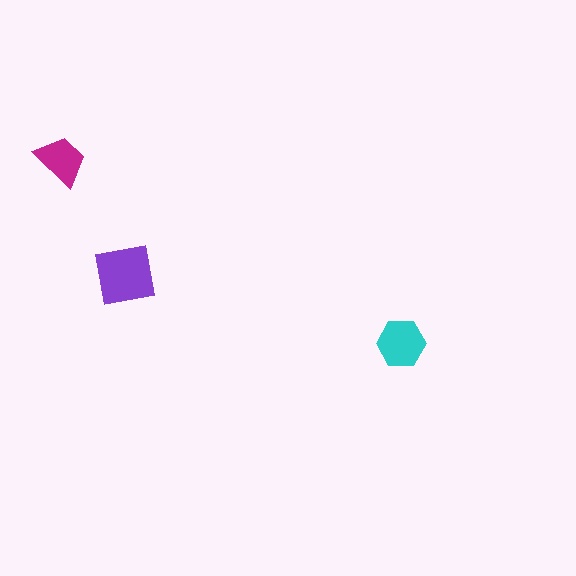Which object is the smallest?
The magenta trapezoid.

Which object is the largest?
The purple square.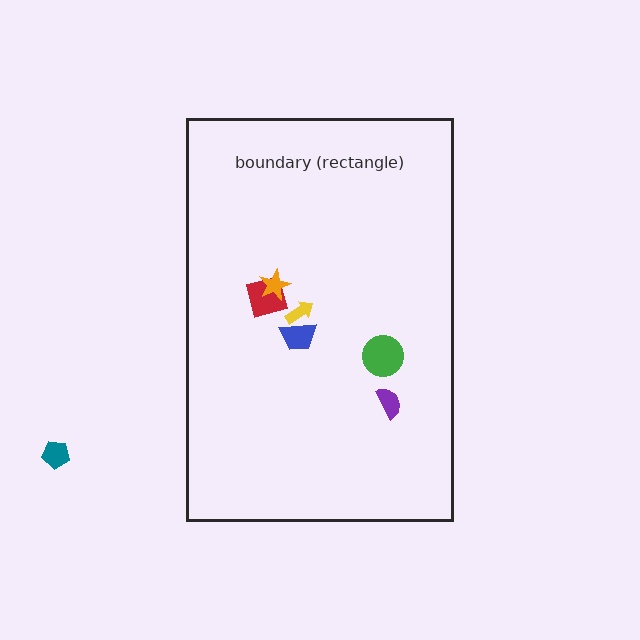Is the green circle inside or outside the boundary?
Inside.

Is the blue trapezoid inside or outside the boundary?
Inside.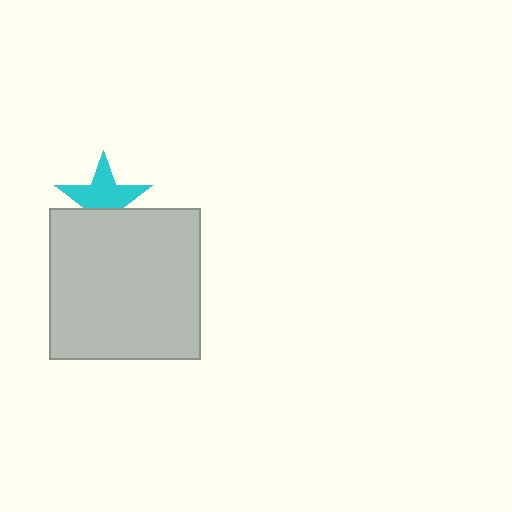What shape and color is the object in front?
The object in front is a light gray square.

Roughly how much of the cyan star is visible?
About half of it is visible (roughly 62%).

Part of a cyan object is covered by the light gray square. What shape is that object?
It is a star.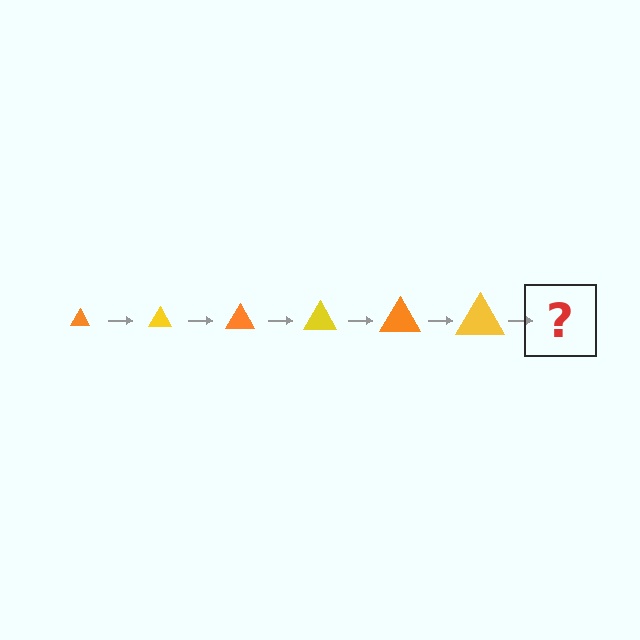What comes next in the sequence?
The next element should be an orange triangle, larger than the previous one.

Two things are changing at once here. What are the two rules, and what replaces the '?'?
The two rules are that the triangle grows larger each step and the color cycles through orange and yellow. The '?' should be an orange triangle, larger than the previous one.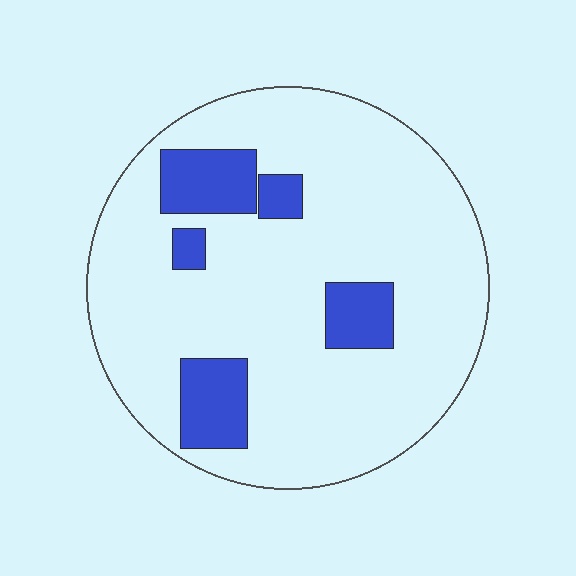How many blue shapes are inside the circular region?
5.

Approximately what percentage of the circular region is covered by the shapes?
Approximately 15%.